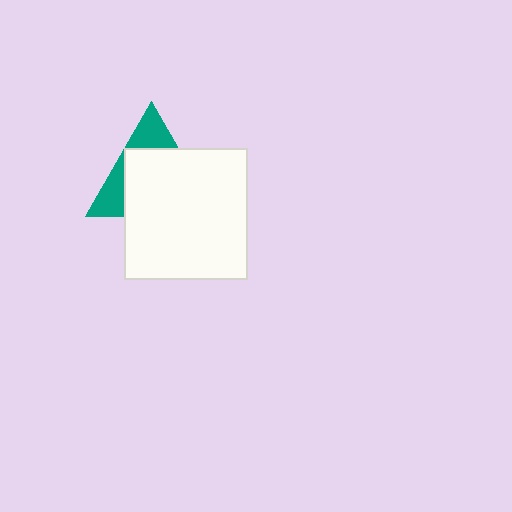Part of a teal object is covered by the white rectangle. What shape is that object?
It is a triangle.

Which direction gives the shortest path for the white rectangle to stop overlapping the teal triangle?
Moving down gives the shortest separation.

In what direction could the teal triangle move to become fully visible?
The teal triangle could move up. That would shift it out from behind the white rectangle entirely.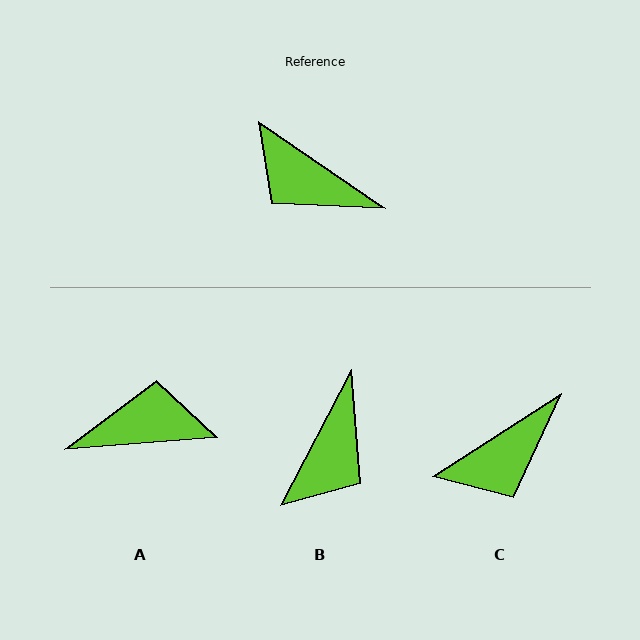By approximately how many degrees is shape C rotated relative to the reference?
Approximately 67 degrees counter-clockwise.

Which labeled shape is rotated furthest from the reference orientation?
A, about 141 degrees away.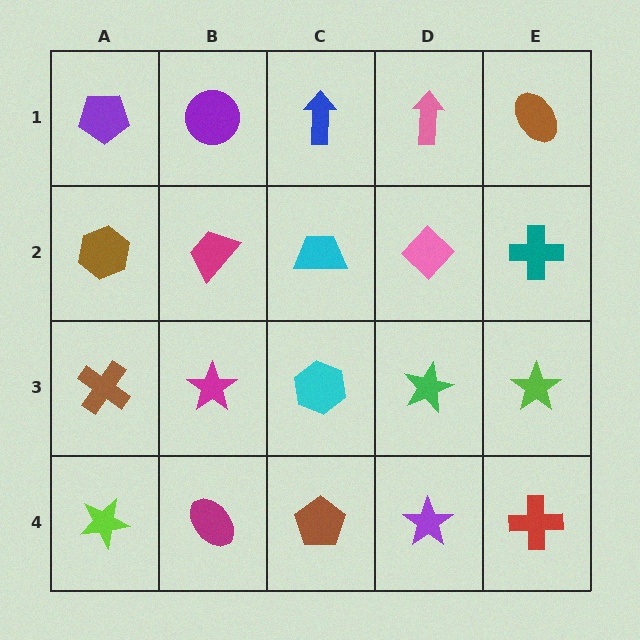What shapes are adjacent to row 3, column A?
A brown hexagon (row 2, column A), a lime star (row 4, column A), a magenta star (row 3, column B).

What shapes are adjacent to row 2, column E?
A brown ellipse (row 1, column E), a lime star (row 3, column E), a pink diamond (row 2, column D).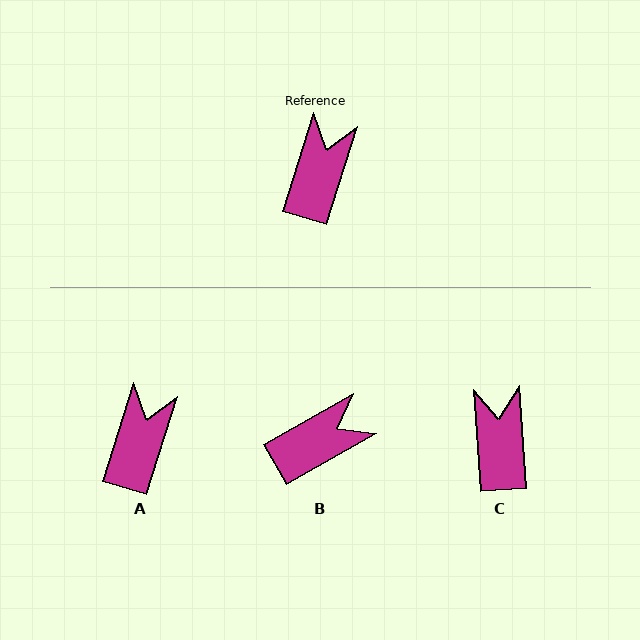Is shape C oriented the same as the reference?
No, it is off by about 21 degrees.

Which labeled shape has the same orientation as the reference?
A.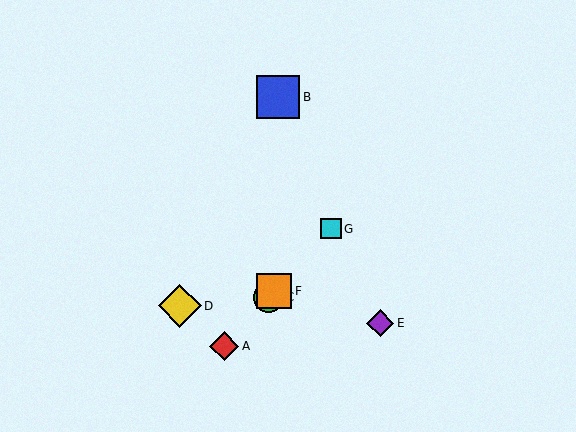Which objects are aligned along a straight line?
Objects A, C, F, G are aligned along a straight line.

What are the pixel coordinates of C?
Object C is at (268, 297).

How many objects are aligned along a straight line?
4 objects (A, C, F, G) are aligned along a straight line.